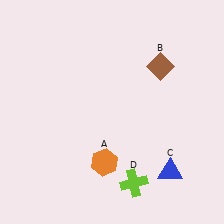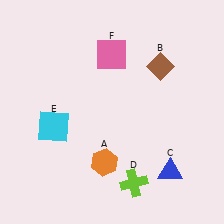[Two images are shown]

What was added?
A cyan square (E), a pink square (F) were added in Image 2.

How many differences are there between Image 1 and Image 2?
There are 2 differences between the two images.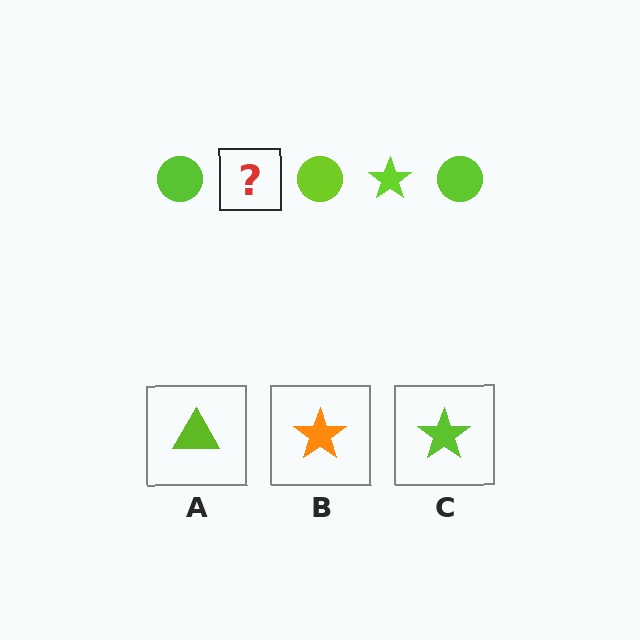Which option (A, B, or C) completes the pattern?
C.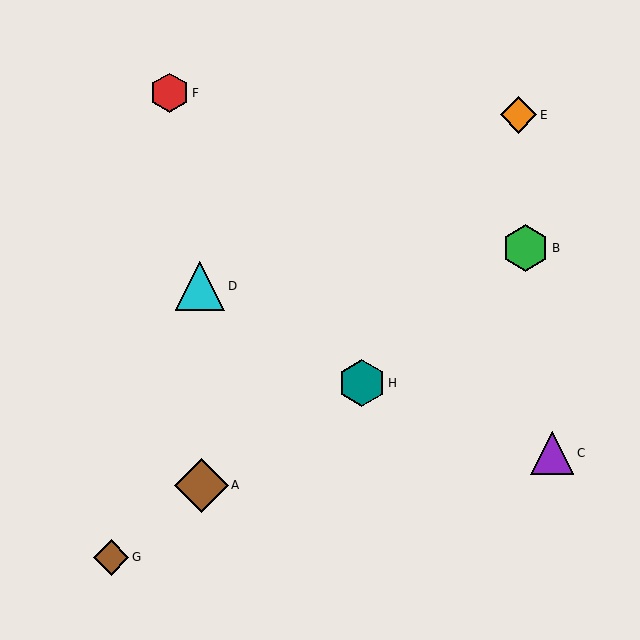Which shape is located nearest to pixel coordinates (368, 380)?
The teal hexagon (labeled H) at (362, 383) is nearest to that location.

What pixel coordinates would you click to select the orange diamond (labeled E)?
Click at (519, 115) to select the orange diamond E.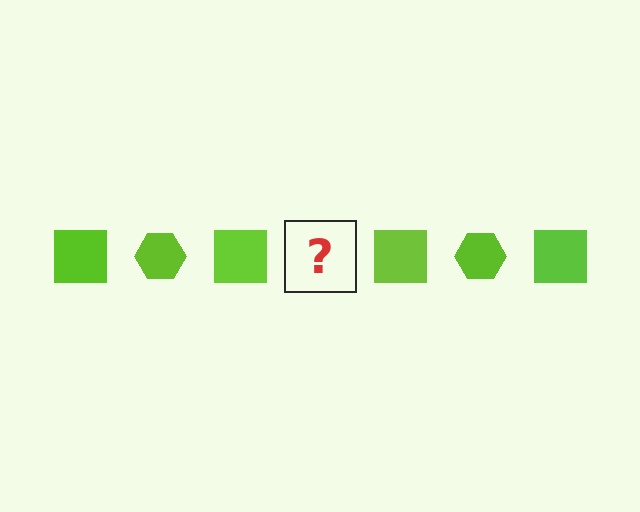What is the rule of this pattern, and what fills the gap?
The rule is that the pattern cycles through square, hexagon shapes in lime. The gap should be filled with a lime hexagon.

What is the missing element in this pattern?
The missing element is a lime hexagon.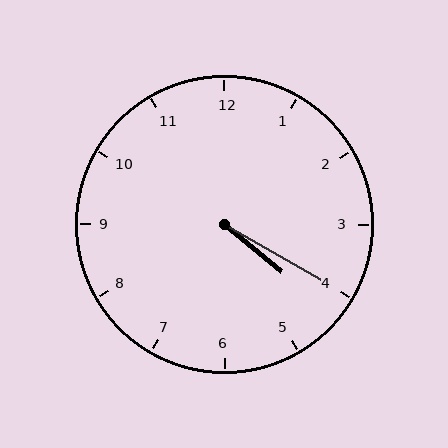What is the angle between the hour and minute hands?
Approximately 10 degrees.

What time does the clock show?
4:20.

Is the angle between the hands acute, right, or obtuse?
It is acute.